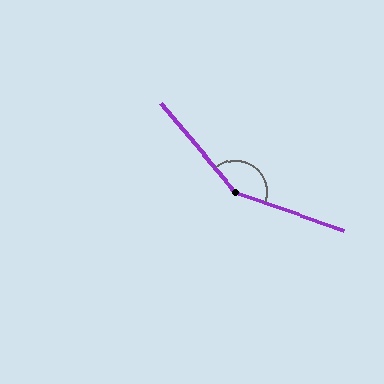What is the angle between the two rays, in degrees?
Approximately 150 degrees.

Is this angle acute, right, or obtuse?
It is obtuse.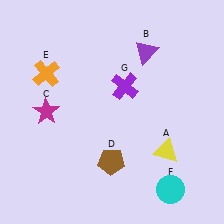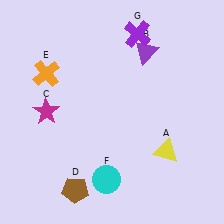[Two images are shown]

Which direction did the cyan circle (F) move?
The cyan circle (F) moved left.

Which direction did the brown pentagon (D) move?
The brown pentagon (D) moved left.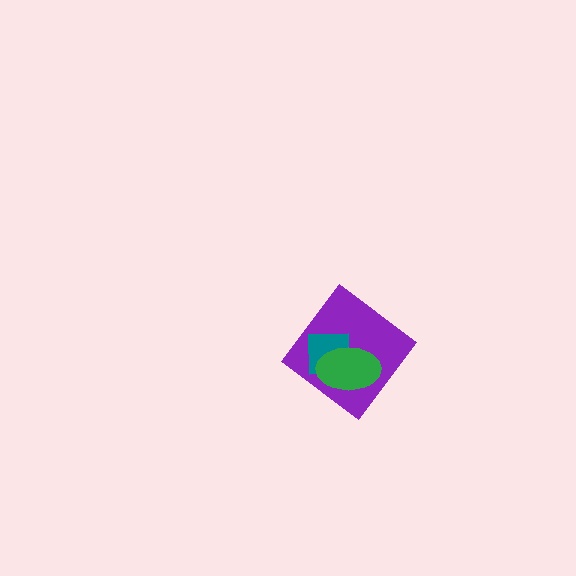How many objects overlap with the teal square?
2 objects overlap with the teal square.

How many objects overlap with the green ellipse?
2 objects overlap with the green ellipse.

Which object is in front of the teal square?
The green ellipse is in front of the teal square.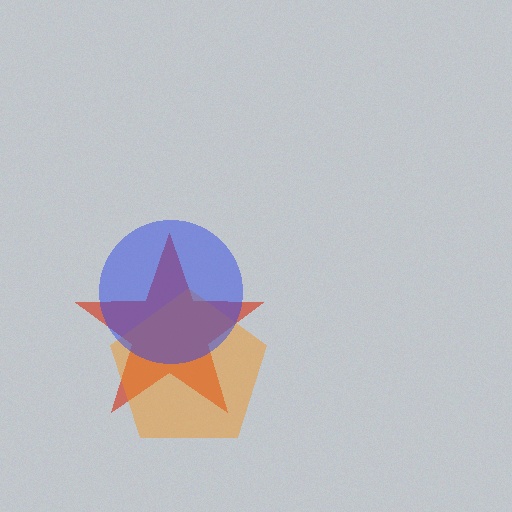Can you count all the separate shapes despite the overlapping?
Yes, there are 3 separate shapes.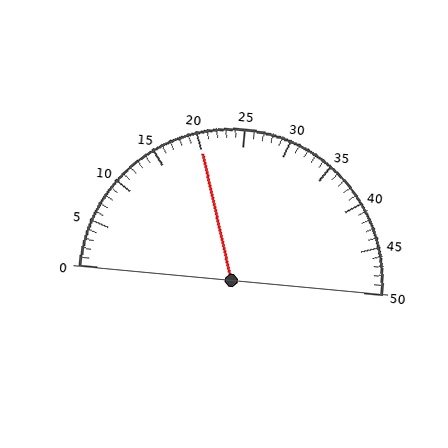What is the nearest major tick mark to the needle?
The nearest major tick mark is 20.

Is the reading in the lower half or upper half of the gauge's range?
The reading is in the lower half of the range (0 to 50).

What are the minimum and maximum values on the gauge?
The gauge ranges from 0 to 50.